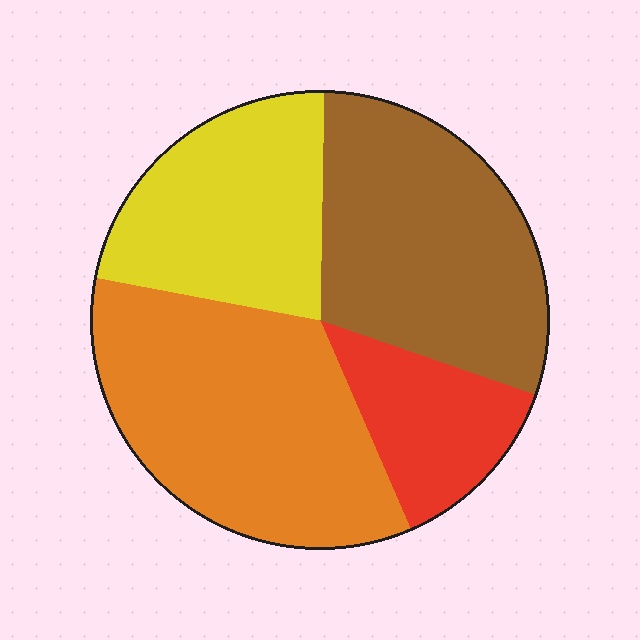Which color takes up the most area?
Orange, at roughly 35%.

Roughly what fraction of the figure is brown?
Brown takes up about one third (1/3) of the figure.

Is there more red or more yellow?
Yellow.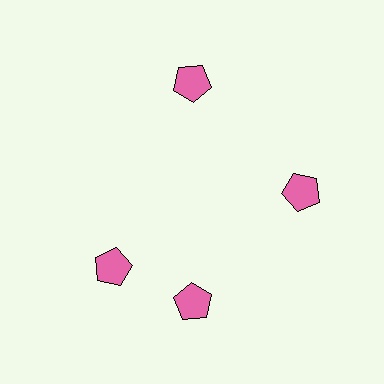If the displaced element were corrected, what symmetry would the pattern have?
It would have 4-fold rotational symmetry — the pattern would map onto itself every 90 degrees.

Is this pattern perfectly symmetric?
No. The 4 pink pentagons are arranged in a ring, but one element near the 9 o'clock position is rotated out of alignment along the ring, breaking the 4-fold rotational symmetry.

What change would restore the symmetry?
The symmetry would be restored by rotating it back into even spacing with its neighbors so that all 4 pentagons sit at equal angles and equal distance from the center.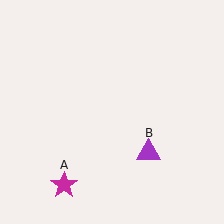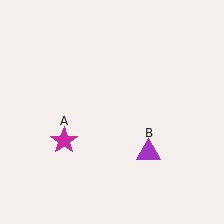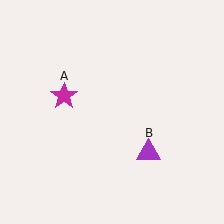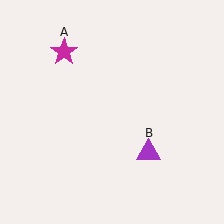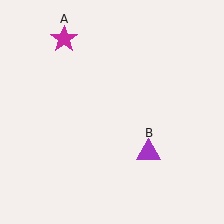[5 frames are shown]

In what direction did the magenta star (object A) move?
The magenta star (object A) moved up.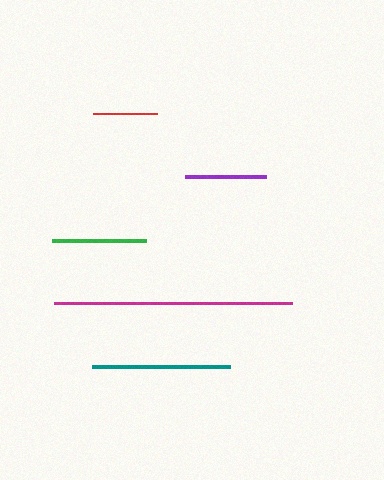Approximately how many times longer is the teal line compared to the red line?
The teal line is approximately 2.2 times the length of the red line.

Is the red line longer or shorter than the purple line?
The purple line is longer than the red line.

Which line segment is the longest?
The magenta line is the longest at approximately 238 pixels.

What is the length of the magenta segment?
The magenta segment is approximately 238 pixels long.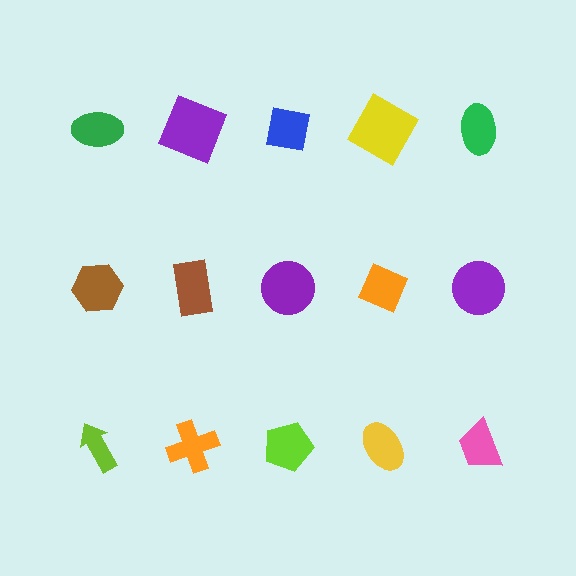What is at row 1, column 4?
A yellow square.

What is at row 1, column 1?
A green ellipse.